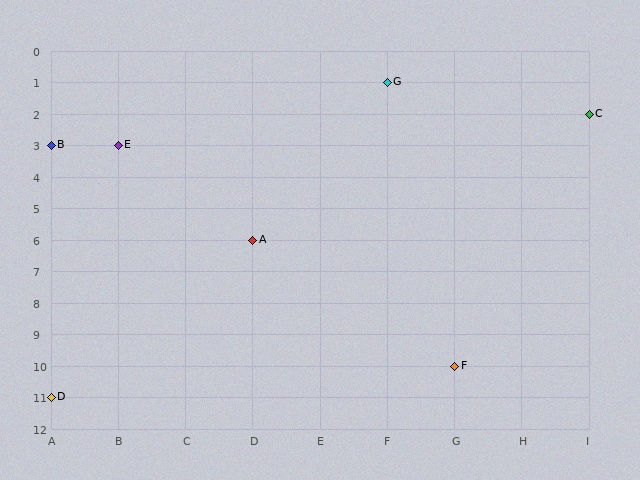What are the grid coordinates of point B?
Point B is at grid coordinates (A, 3).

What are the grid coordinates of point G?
Point G is at grid coordinates (F, 1).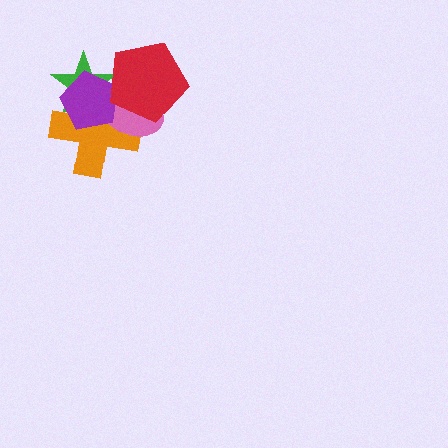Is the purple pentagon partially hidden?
Yes, it is partially covered by another shape.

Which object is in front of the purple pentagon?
The red pentagon is in front of the purple pentagon.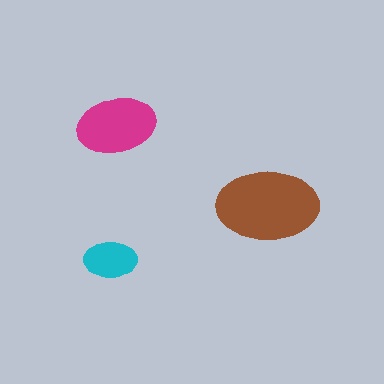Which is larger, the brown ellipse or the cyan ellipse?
The brown one.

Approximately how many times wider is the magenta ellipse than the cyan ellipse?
About 1.5 times wider.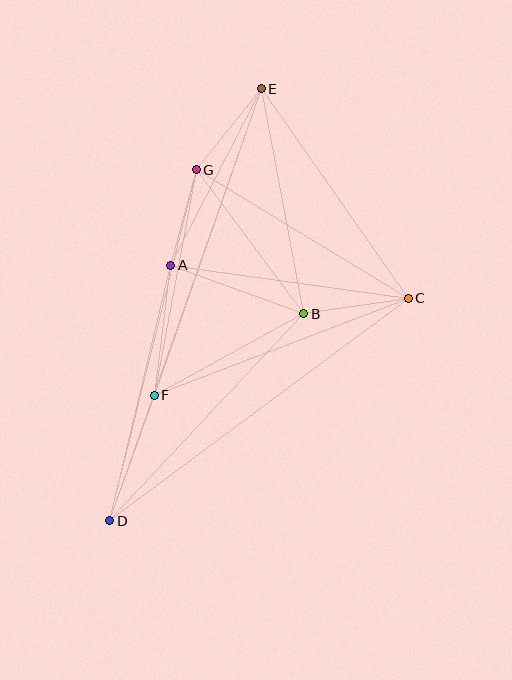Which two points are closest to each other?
Points A and G are closest to each other.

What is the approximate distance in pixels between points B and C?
The distance between B and C is approximately 106 pixels.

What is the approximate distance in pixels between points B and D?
The distance between B and D is approximately 283 pixels.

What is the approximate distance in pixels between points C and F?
The distance between C and F is approximately 272 pixels.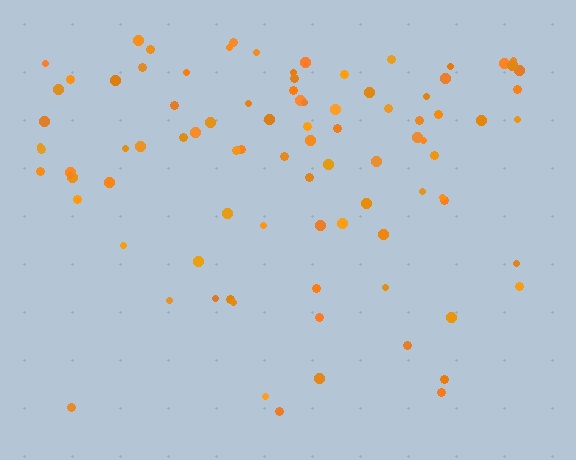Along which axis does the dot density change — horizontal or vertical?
Vertical.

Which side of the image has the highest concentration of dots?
The top.